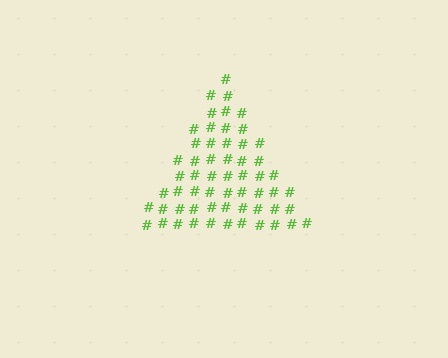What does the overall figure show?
The overall figure shows a triangle.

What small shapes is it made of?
It is made of small hash symbols.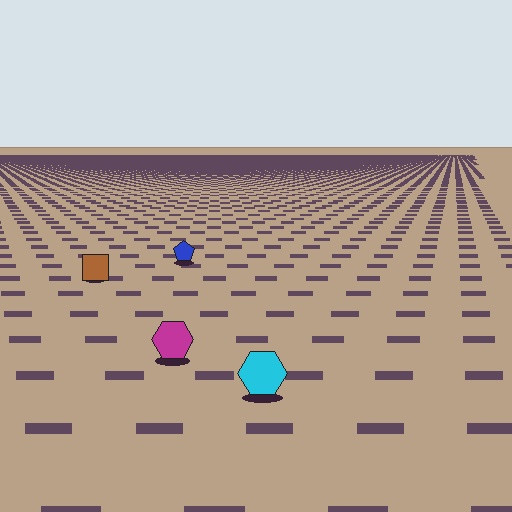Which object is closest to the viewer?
The cyan hexagon is closest. The texture marks near it are larger and more spread out.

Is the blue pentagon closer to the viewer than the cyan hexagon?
No. The cyan hexagon is closer — you can tell from the texture gradient: the ground texture is coarser near it.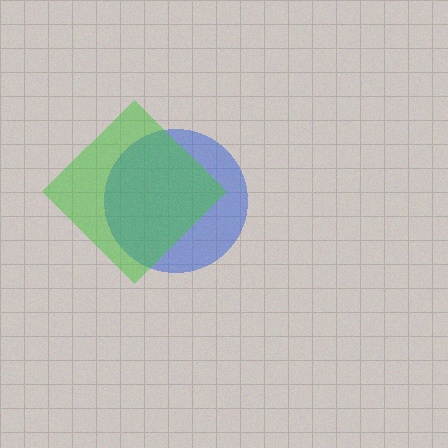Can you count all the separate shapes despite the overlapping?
Yes, there are 2 separate shapes.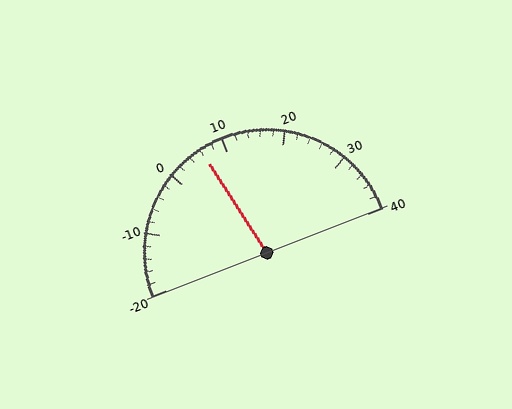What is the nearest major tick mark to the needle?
The nearest major tick mark is 10.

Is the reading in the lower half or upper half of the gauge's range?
The reading is in the lower half of the range (-20 to 40).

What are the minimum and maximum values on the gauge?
The gauge ranges from -20 to 40.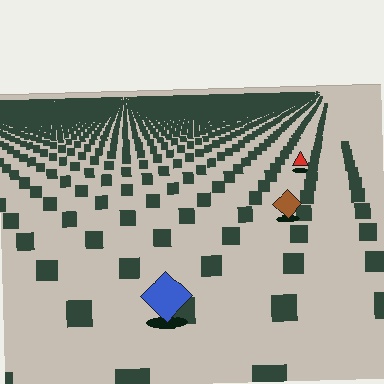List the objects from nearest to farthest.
From nearest to farthest: the blue diamond, the brown diamond, the red triangle.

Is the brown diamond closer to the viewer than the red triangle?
Yes. The brown diamond is closer — you can tell from the texture gradient: the ground texture is coarser near it.